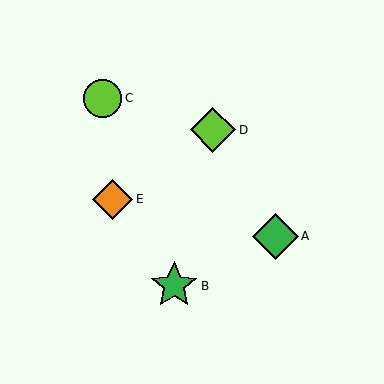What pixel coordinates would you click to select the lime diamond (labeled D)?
Click at (213, 130) to select the lime diamond D.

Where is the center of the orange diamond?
The center of the orange diamond is at (113, 199).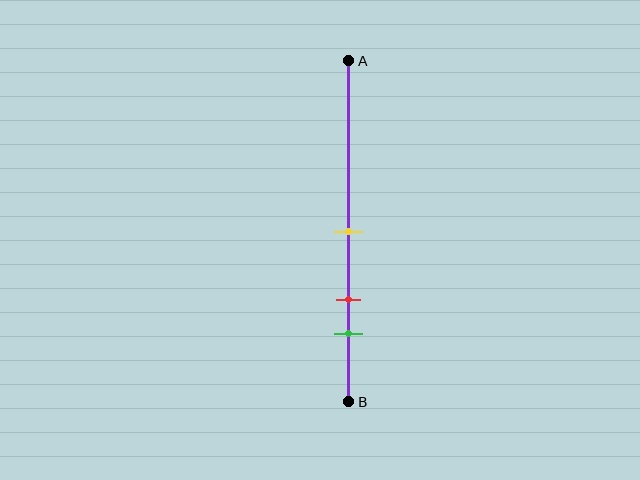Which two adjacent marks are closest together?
The red and green marks are the closest adjacent pair.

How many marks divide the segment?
There are 3 marks dividing the segment.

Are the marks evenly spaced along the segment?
Yes, the marks are approximately evenly spaced.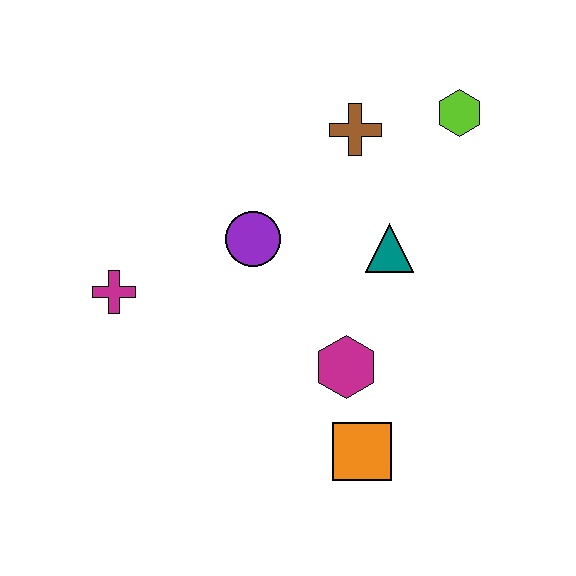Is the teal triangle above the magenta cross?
Yes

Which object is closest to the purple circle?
The teal triangle is closest to the purple circle.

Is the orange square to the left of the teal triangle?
Yes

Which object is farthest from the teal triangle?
The magenta cross is farthest from the teal triangle.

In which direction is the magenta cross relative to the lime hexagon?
The magenta cross is to the left of the lime hexagon.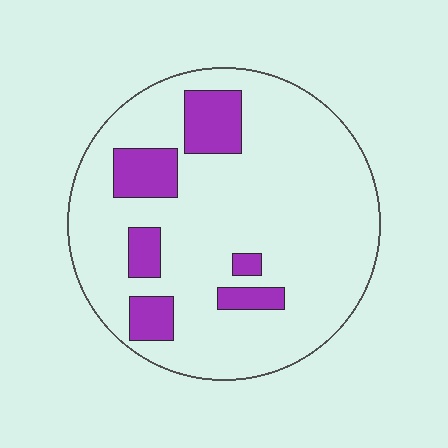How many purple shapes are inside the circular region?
6.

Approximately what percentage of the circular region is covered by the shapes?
Approximately 15%.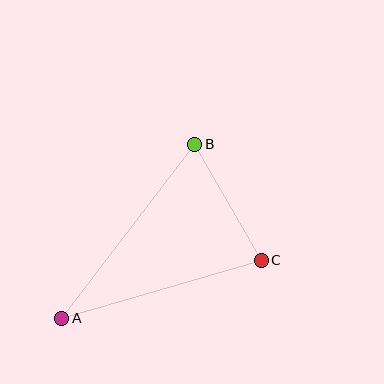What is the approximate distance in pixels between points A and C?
The distance between A and C is approximately 208 pixels.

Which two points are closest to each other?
Points B and C are closest to each other.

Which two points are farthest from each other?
Points A and B are farthest from each other.